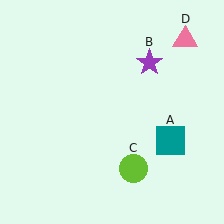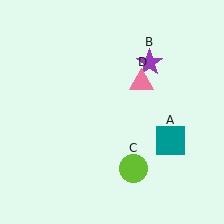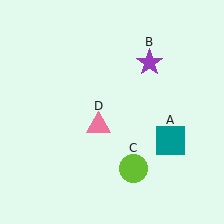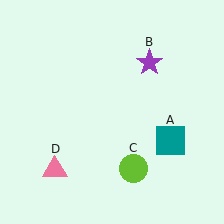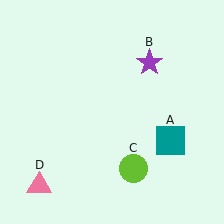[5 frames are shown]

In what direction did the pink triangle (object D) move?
The pink triangle (object D) moved down and to the left.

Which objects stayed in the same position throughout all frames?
Teal square (object A) and purple star (object B) and lime circle (object C) remained stationary.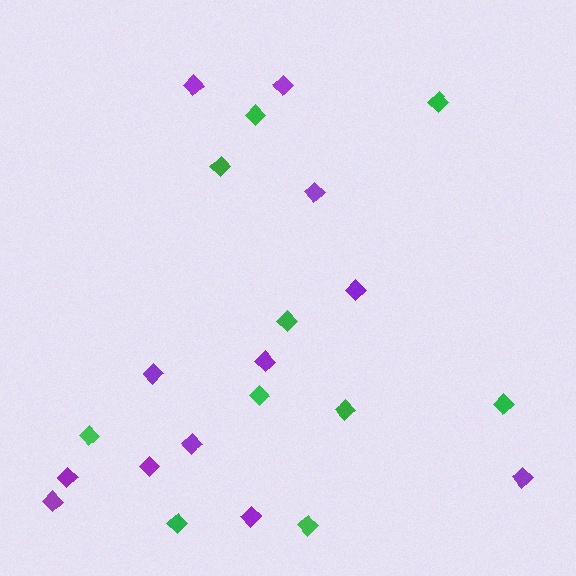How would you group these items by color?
There are 2 groups: one group of green diamonds (10) and one group of purple diamonds (12).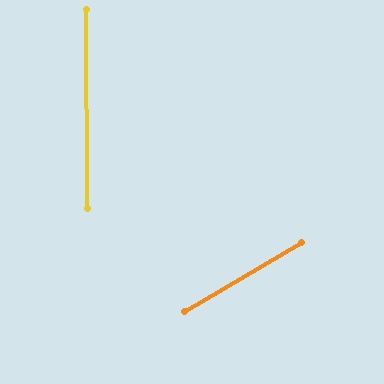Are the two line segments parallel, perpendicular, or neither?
Neither parallel nor perpendicular — they differ by about 60°.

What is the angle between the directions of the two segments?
Approximately 60 degrees.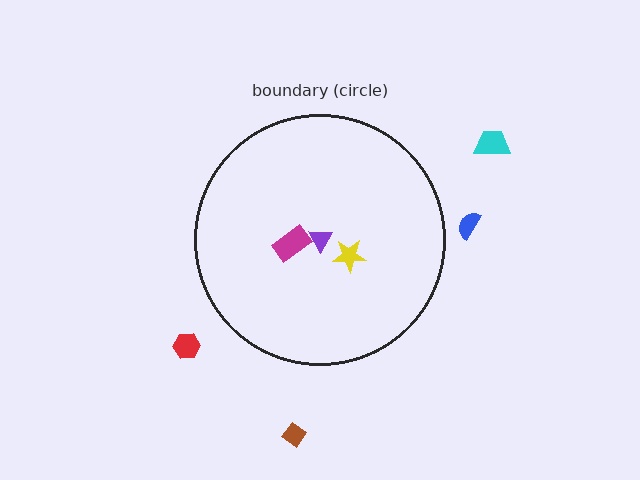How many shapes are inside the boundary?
3 inside, 4 outside.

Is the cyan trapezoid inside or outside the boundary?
Outside.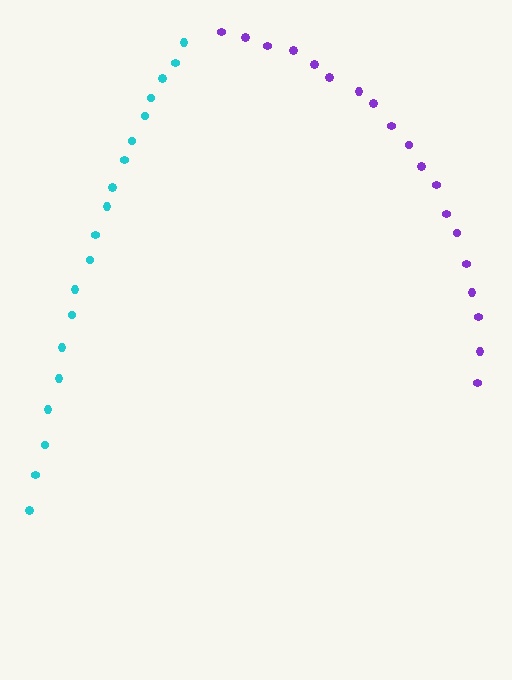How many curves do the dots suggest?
There are 2 distinct paths.